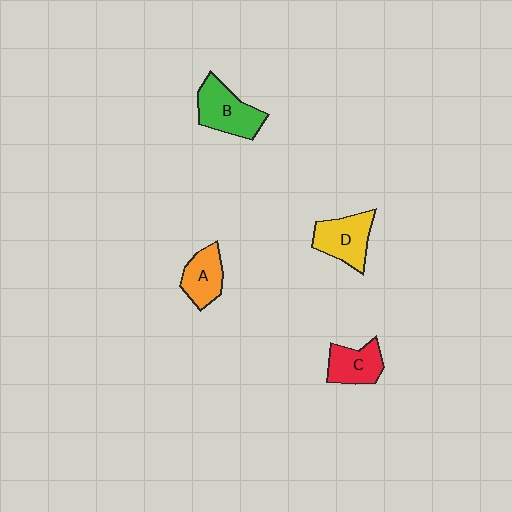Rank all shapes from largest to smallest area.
From largest to smallest: B (green), D (yellow), C (red), A (orange).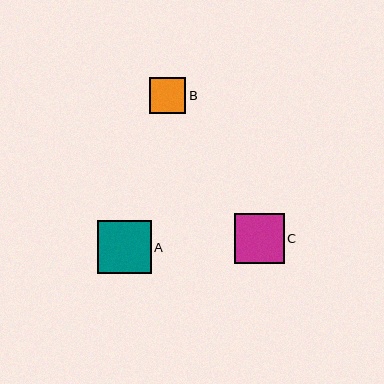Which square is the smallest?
Square B is the smallest with a size of approximately 36 pixels.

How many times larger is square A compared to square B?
Square A is approximately 1.5 times the size of square B.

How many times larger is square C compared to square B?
Square C is approximately 1.4 times the size of square B.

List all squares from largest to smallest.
From largest to smallest: A, C, B.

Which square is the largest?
Square A is the largest with a size of approximately 54 pixels.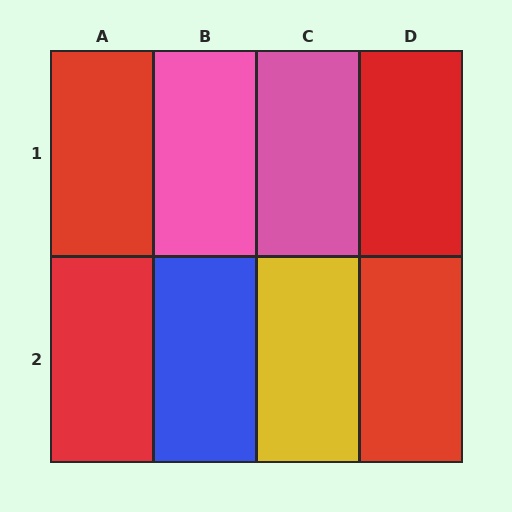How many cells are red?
4 cells are red.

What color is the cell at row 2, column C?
Yellow.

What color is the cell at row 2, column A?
Red.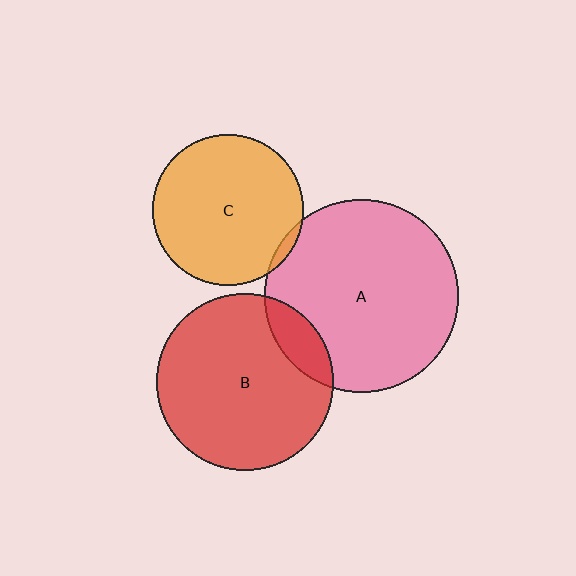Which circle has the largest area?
Circle A (pink).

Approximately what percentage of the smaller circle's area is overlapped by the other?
Approximately 5%.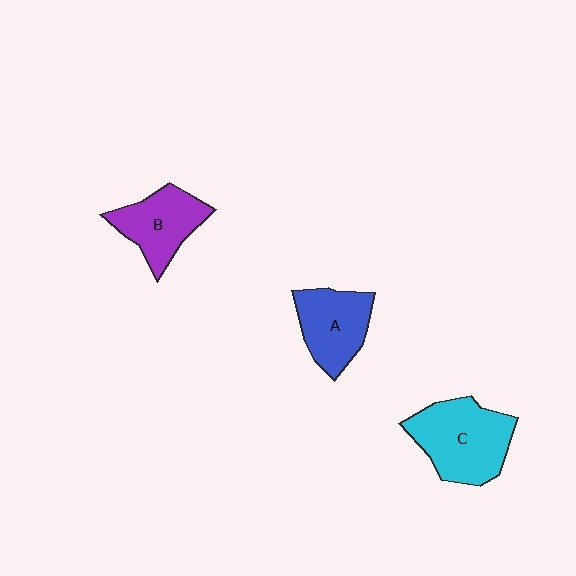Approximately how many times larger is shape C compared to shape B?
Approximately 1.4 times.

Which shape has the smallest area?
Shape B (purple).